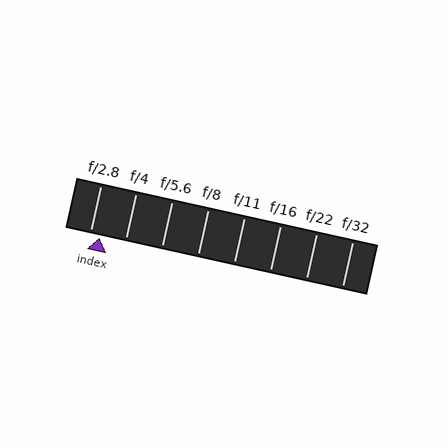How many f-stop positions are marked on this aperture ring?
There are 8 f-stop positions marked.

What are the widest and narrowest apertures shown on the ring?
The widest aperture shown is f/2.8 and the narrowest is f/32.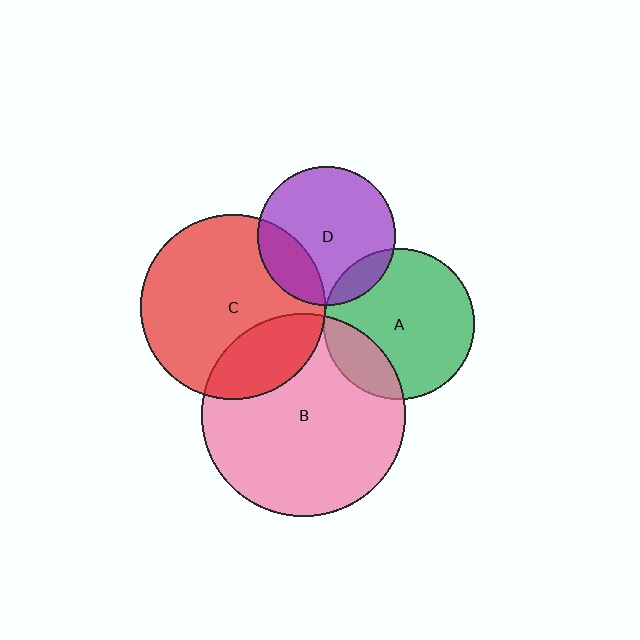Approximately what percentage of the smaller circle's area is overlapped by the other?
Approximately 10%.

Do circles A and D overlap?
Yes.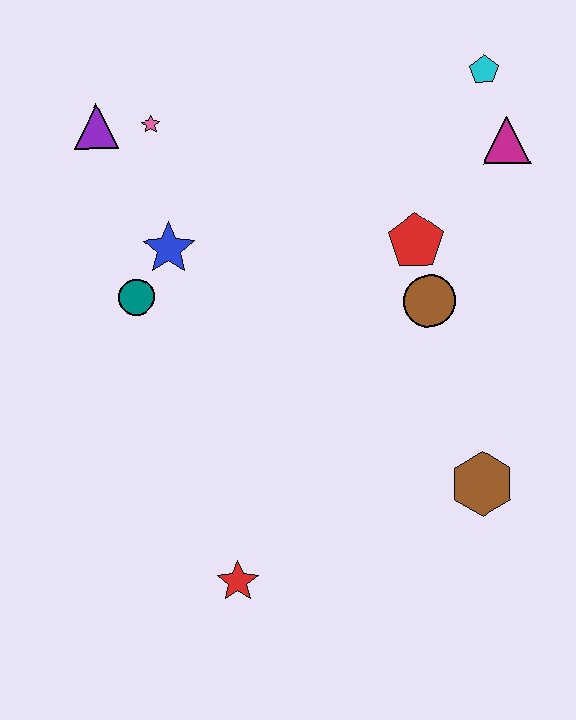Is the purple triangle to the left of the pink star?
Yes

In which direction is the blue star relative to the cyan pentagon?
The blue star is to the left of the cyan pentagon.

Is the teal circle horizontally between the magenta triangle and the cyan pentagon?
No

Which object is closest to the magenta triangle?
The cyan pentagon is closest to the magenta triangle.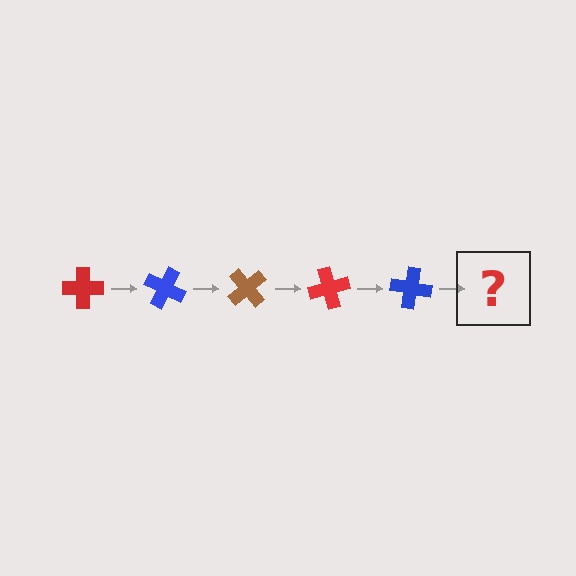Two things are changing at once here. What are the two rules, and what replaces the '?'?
The two rules are that it rotates 25 degrees each step and the color cycles through red, blue, and brown. The '?' should be a brown cross, rotated 125 degrees from the start.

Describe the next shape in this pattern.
It should be a brown cross, rotated 125 degrees from the start.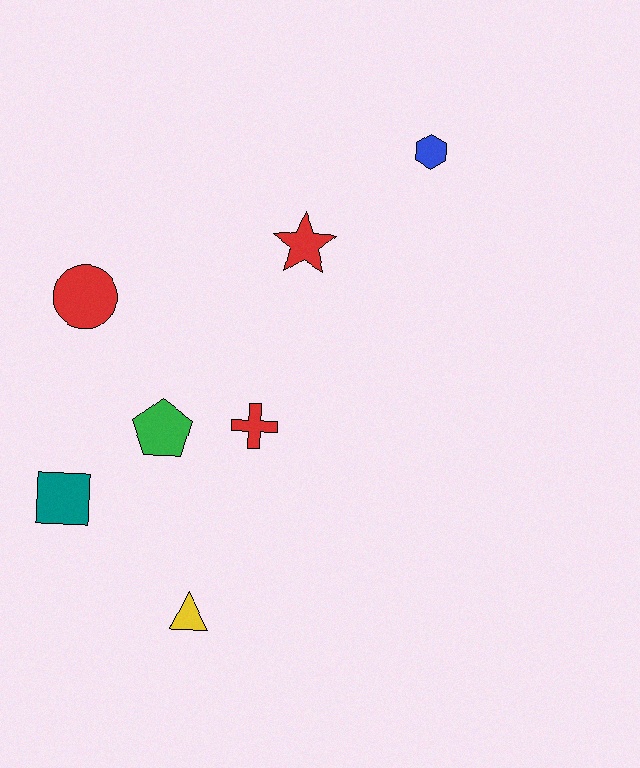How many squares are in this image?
There is 1 square.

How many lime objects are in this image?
There are no lime objects.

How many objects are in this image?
There are 7 objects.